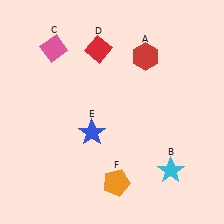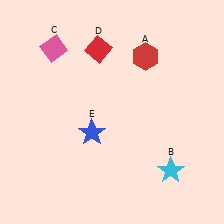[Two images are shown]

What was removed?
The orange pentagon (F) was removed in Image 2.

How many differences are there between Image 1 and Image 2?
There is 1 difference between the two images.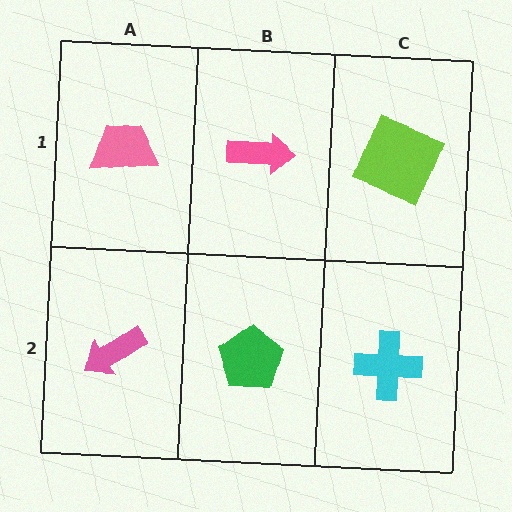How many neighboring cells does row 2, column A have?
2.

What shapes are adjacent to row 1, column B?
A green pentagon (row 2, column B), a pink trapezoid (row 1, column A), a lime square (row 1, column C).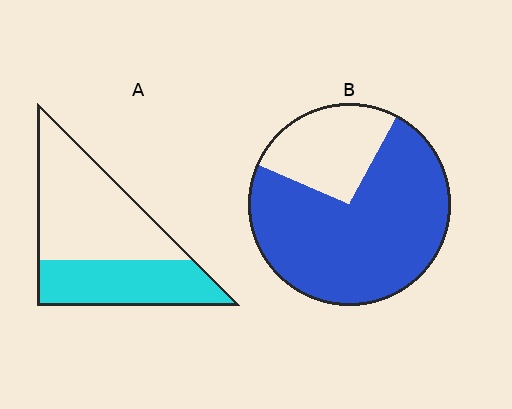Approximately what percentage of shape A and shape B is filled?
A is approximately 40% and B is approximately 75%.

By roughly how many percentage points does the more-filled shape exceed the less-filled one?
By roughly 35 percentage points (B over A).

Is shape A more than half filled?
No.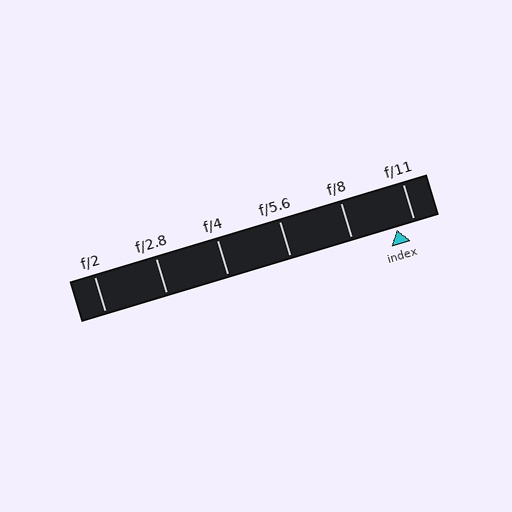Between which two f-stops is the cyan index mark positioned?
The index mark is between f/8 and f/11.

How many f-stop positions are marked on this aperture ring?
There are 6 f-stop positions marked.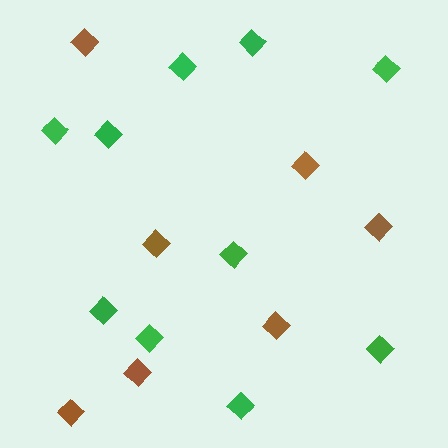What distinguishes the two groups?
There are 2 groups: one group of green diamonds (10) and one group of brown diamonds (7).